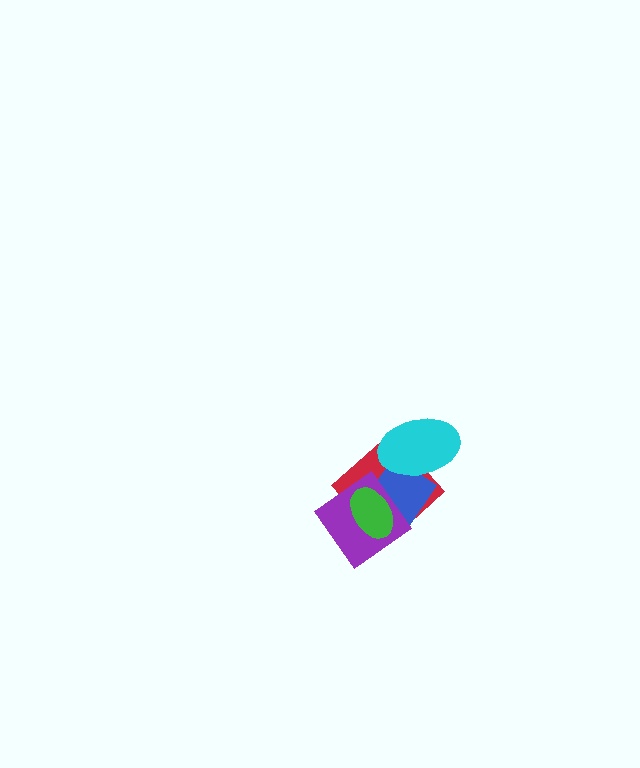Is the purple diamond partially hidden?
Yes, it is partially covered by another shape.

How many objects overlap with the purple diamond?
3 objects overlap with the purple diamond.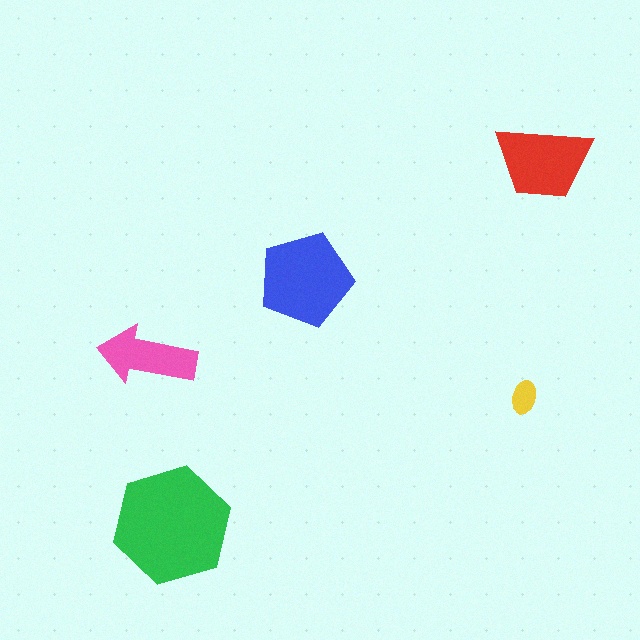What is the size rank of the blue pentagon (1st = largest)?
2nd.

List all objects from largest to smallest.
The green hexagon, the blue pentagon, the red trapezoid, the pink arrow, the yellow ellipse.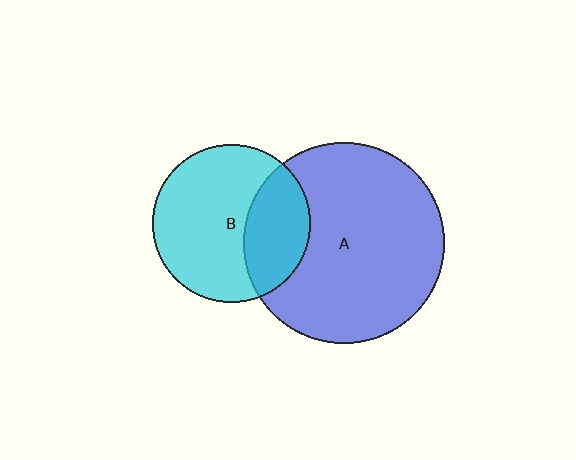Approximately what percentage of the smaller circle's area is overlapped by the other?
Approximately 30%.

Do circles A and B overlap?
Yes.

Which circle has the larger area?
Circle A (blue).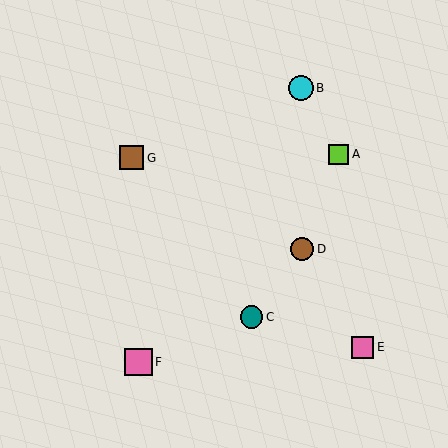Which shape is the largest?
The pink square (labeled F) is the largest.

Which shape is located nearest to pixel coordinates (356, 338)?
The pink square (labeled E) at (363, 347) is nearest to that location.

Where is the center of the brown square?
The center of the brown square is at (132, 158).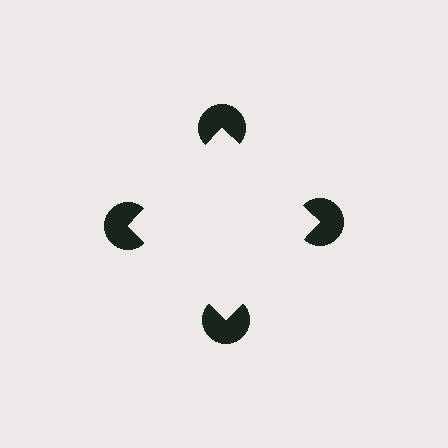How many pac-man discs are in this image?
There are 4 — one at each vertex of the illusory square.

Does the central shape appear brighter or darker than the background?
It typically appears slightly brighter than the background, even though no actual brightness change is drawn.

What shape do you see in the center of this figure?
An illusory square — its edges are inferred from the aligned wedge cuts in the pac-man discs, not physically drawn.